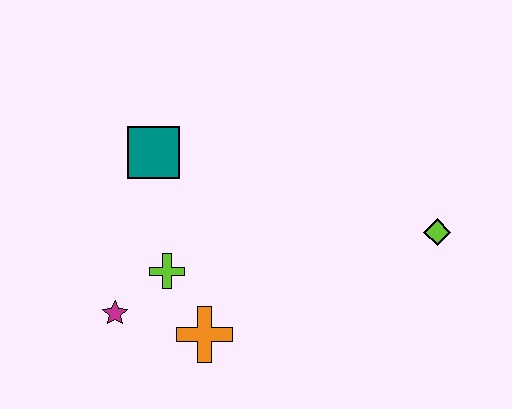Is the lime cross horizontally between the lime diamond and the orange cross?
No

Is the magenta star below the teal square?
Yes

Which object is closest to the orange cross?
The lime cross is closest to the orange cross.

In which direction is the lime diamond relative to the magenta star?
The lime diamond is to the right of the magenta star.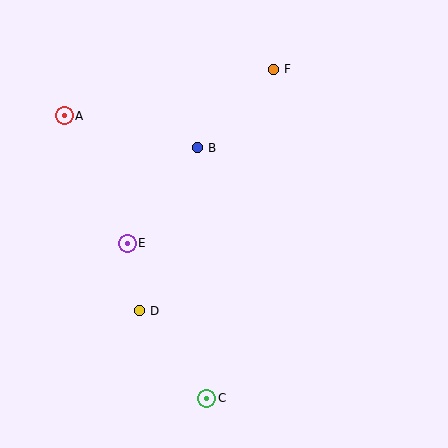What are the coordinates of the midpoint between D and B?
The midpoint between D and B is at (168, 229).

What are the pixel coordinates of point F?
Point F is at (273, 69).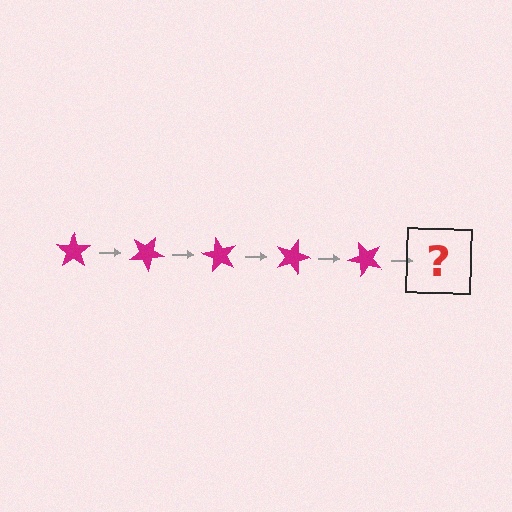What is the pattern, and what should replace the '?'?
The pattern is that the star rotates 30 degrees each step. The '?' should be a magenta star rotated 150 degrees.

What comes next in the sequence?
The next element should be a magenta star rotated 150 degrees.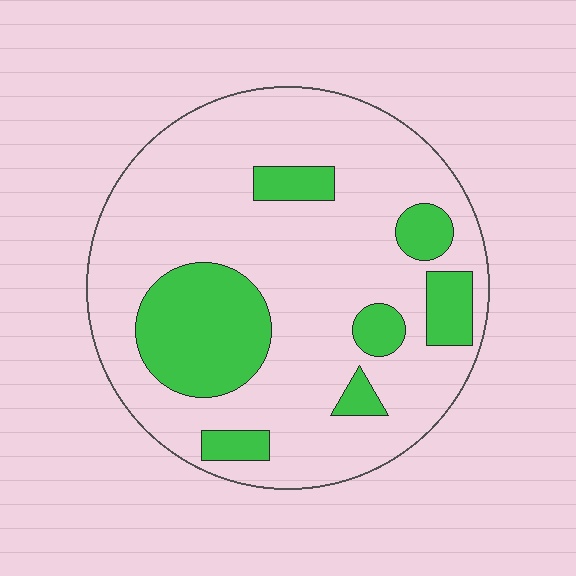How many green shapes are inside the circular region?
7.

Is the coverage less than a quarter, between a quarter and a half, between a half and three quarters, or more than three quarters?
Less than a quarter.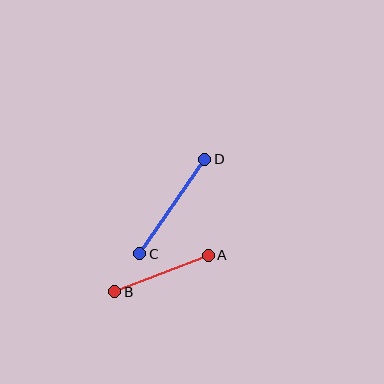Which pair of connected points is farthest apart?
Points C and D are farthest apart.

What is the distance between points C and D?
The distance is approximately 115 pixels.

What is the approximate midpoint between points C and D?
The midpoint is at approximately (172, 206) pixels.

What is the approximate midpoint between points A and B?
The midpoint is at approximately (162, 274) pixels.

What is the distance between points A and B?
The distance is approximately 100 pixels.